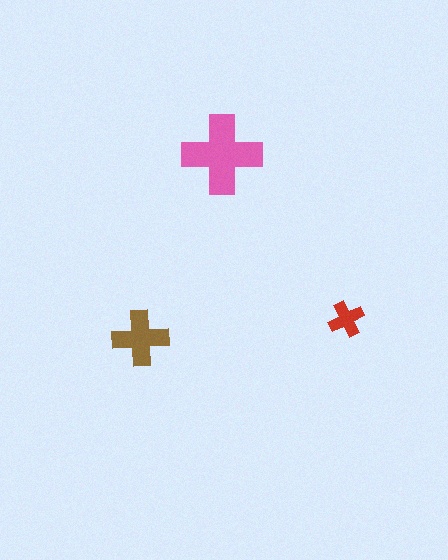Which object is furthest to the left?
The brown cross is leftmost.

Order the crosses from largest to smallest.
the pink one, the brown one, the red one.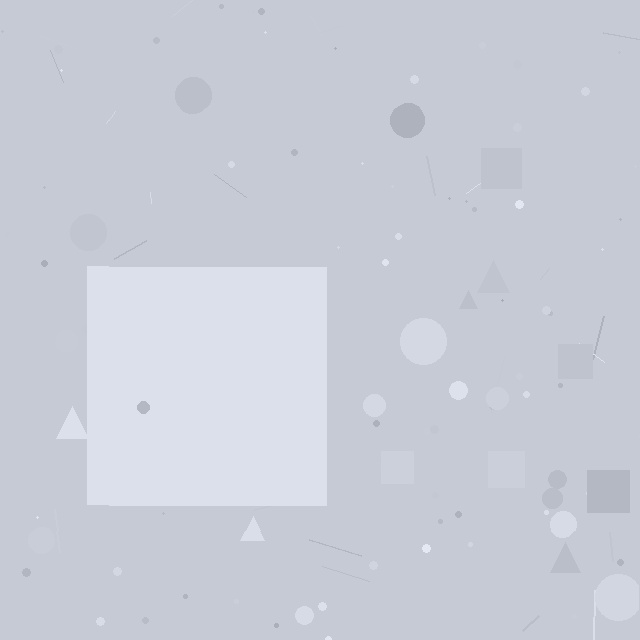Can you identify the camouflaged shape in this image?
The camouflaged shape is a square.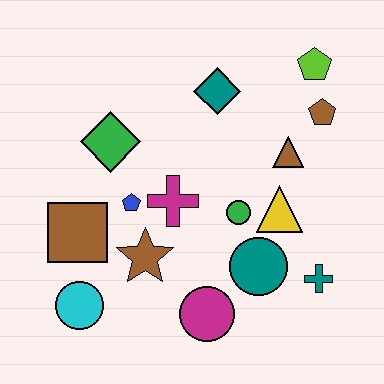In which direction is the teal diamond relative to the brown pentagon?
The teal diamond is to the left of the brown pentagon.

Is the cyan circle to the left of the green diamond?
Yes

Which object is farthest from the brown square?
The lime pentagon is farthest from the brown square.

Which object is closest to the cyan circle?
The brown square is closest to the cyan circle.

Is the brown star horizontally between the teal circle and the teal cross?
No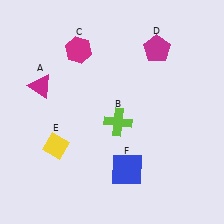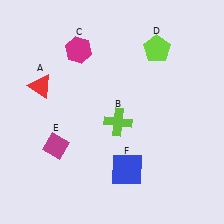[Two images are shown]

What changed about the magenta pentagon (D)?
In Image 1, D is magenta. In Image 2, it changed to lime.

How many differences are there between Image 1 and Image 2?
There are 3 differences between the two images.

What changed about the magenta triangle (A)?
In Image 1, A is magenta. In Image 2, it changed to red.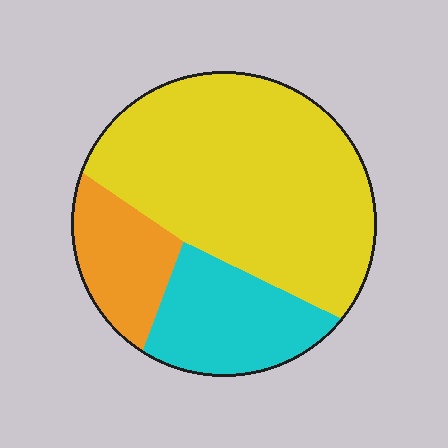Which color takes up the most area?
Yellow, at roughly 60%.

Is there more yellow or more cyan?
Yellow.